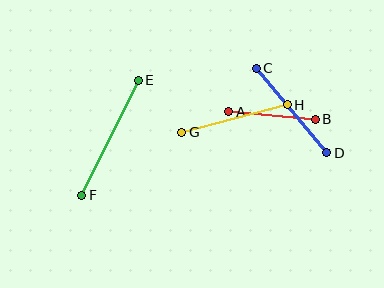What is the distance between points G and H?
The distance is approximately 109 pixels.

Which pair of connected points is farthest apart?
Points E and F are farthest apart.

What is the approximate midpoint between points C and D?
The midpoint is at approximately (291, 111) pixels.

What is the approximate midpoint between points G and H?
The midpoint is at approximately (234, 118) pixels.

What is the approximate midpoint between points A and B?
The midpoint is at approximately (272, 115) pixels.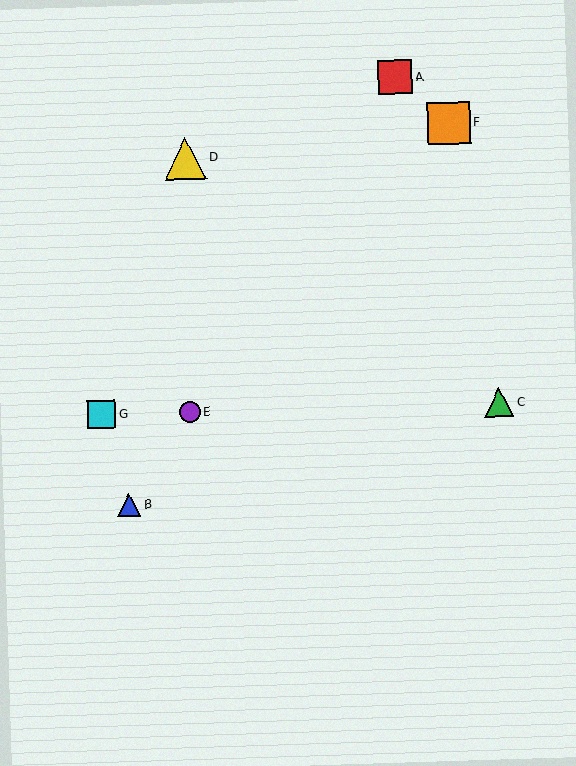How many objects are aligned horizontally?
3 objects (C, E, G) are aligned horizontally.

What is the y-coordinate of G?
Object G is at y≈415.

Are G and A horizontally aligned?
No, G is at y≈415 and A is at y≈77.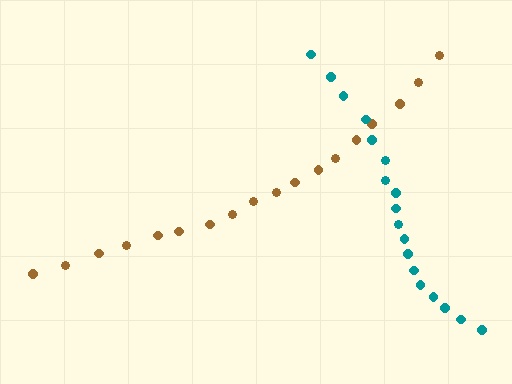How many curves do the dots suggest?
There are 2 distinct paths.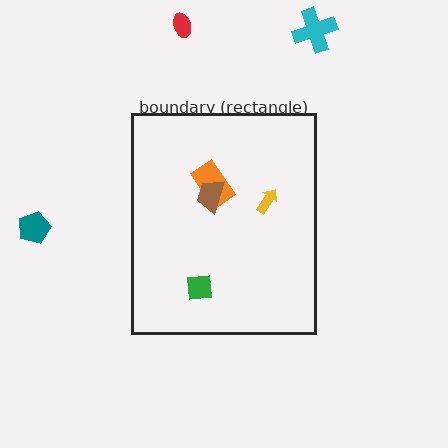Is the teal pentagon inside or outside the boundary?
Outside.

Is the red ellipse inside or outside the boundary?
Outside.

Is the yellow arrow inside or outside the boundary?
Inside.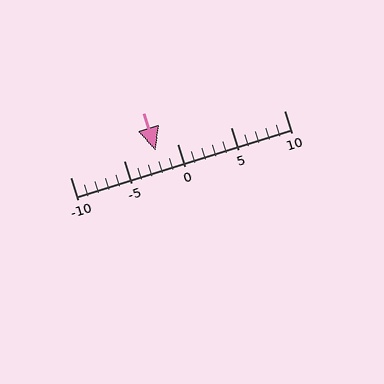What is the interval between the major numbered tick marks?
The major tick marks are spaced 5 units apart.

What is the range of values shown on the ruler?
The ruler shows values from -10 to 10.